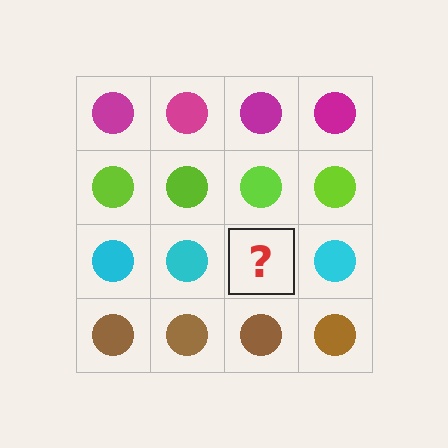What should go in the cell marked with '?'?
The missing cell should contain a cyan circle.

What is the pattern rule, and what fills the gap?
The rule is that each row has a consistent color. The gap should be filled with a cyan circle.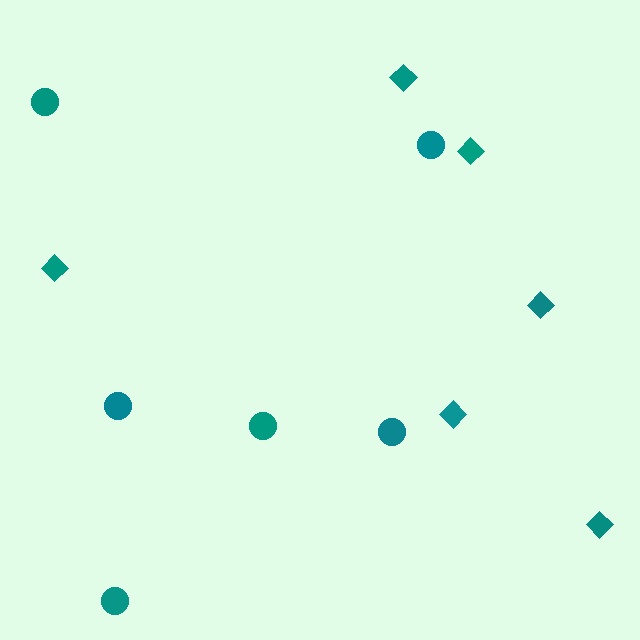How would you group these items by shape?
There are 2 groups: one group of diamonds (6) and one group of circles (6).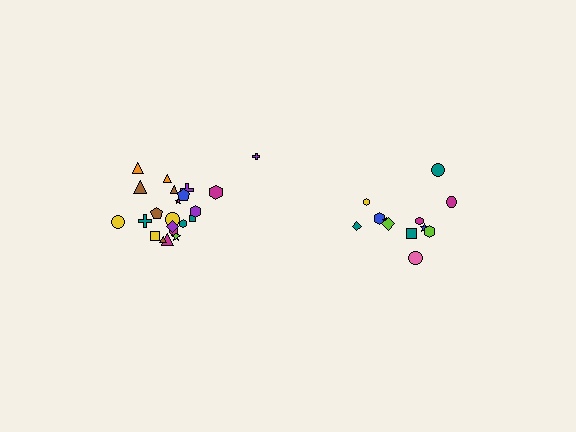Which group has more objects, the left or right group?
The left group.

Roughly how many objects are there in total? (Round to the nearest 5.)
Roughly 35 objects in total.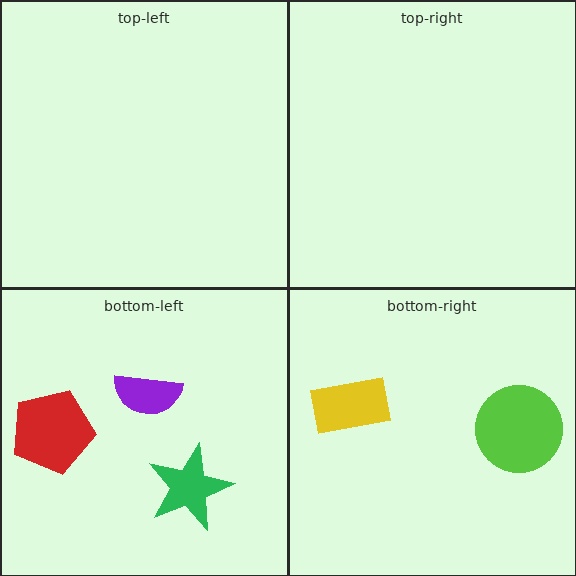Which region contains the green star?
The bottom-left region.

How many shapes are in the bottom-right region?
2.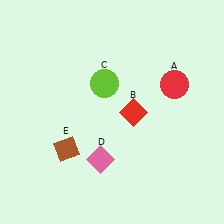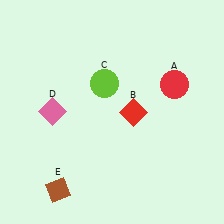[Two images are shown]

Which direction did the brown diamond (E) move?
The brown diamond (E) moved down.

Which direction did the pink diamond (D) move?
The pink diamond (D) moved left.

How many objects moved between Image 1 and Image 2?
2 objects moved between the two images.